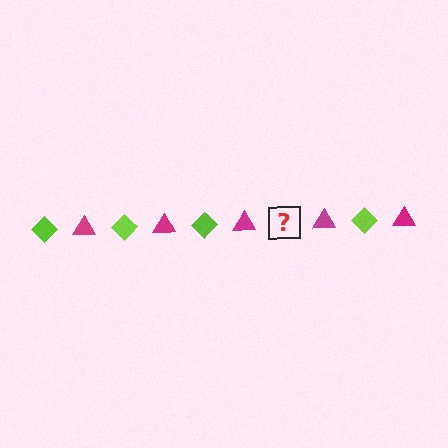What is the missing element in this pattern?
The missing element is a lime diamond.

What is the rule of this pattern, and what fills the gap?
The rule is that the pattern alternates between lime diamond and magenta triangle. The gap should be filled with a lime diamond.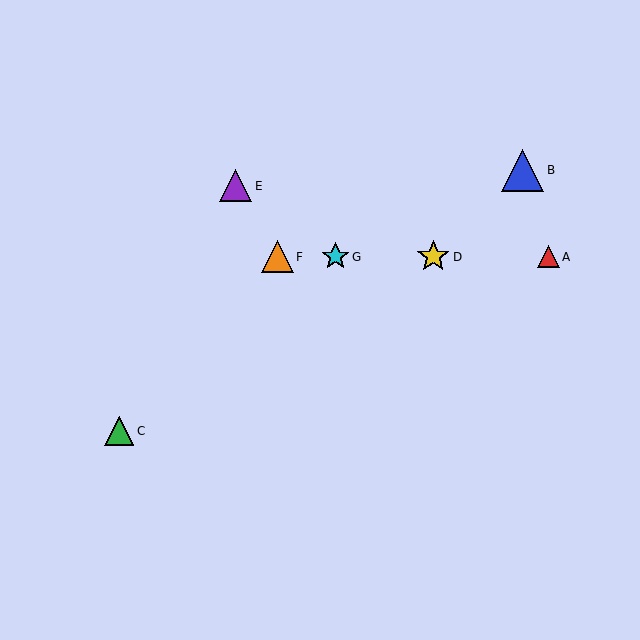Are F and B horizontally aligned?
No, F is at y≈257 and B is at y≈170.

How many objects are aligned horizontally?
4 objects (A, D, F, G) are aligned horizontally.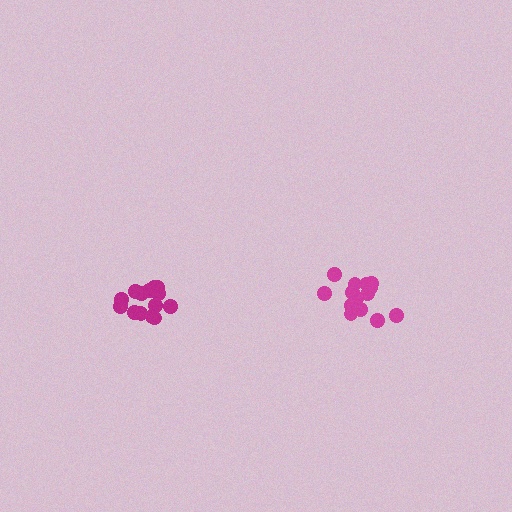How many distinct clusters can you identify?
There are 2 distinct clusters.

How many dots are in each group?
Group 1: 15 dots, Group 2: 15 dots (30 total).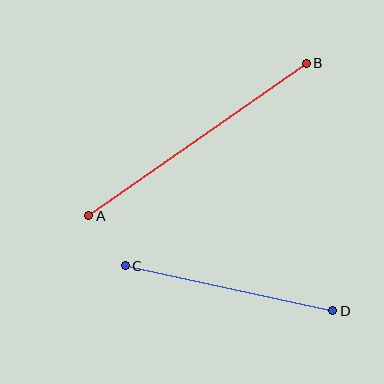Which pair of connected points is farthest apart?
Points A and B are farthest apart.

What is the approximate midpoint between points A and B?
The midpoint is at approximately (198, 139) pixels.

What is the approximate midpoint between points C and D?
The midpoint is at approximately (229, 288) pixels.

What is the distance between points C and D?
The distance is approximately 212 pixels.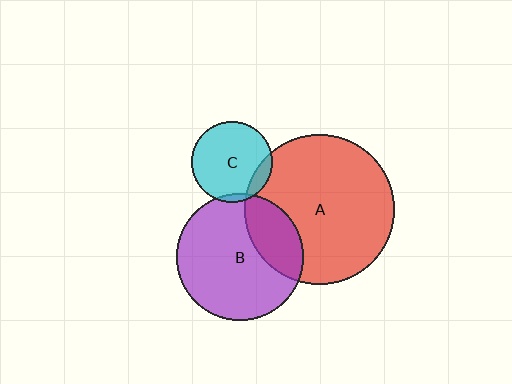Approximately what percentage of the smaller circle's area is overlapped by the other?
Approximately 5%.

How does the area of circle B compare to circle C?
Approximately 2.5 times.